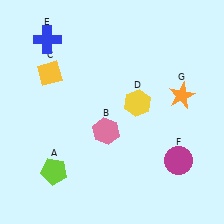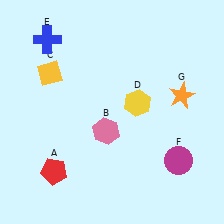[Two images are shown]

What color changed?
The pentagon (A) changed from lime in Image 1 to red in Image 2.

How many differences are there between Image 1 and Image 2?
There is 1 difference between the two images.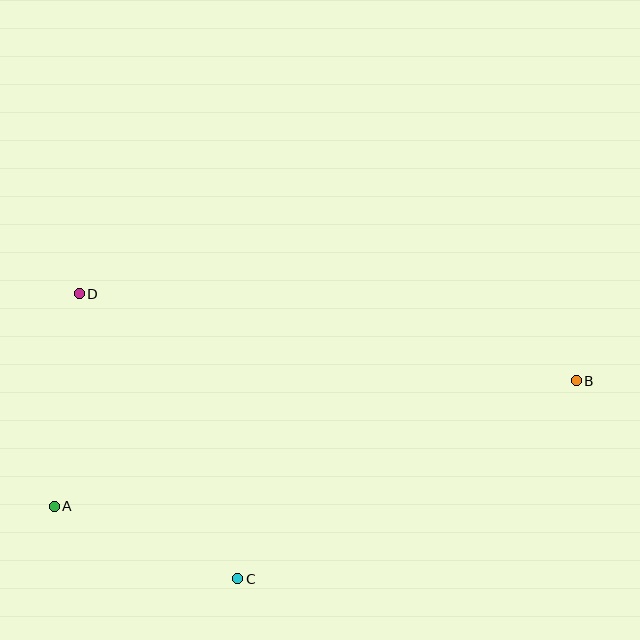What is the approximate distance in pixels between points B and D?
The distance between B and D is approximately 505 pixels.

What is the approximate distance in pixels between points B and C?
The distance between B and C is approximately 392 pixels.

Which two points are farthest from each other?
Points A and B are farthest from each other.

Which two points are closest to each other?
Points A and C are closest to each other.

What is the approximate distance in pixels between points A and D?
The distance between A and D is approximately 214 pixels.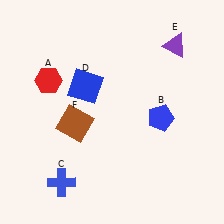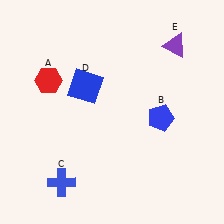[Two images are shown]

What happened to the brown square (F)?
The brown square (F) was removed in Image 2. It was in the bottom-left area of Image 1.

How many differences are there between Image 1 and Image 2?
There is 1 difference between the two images.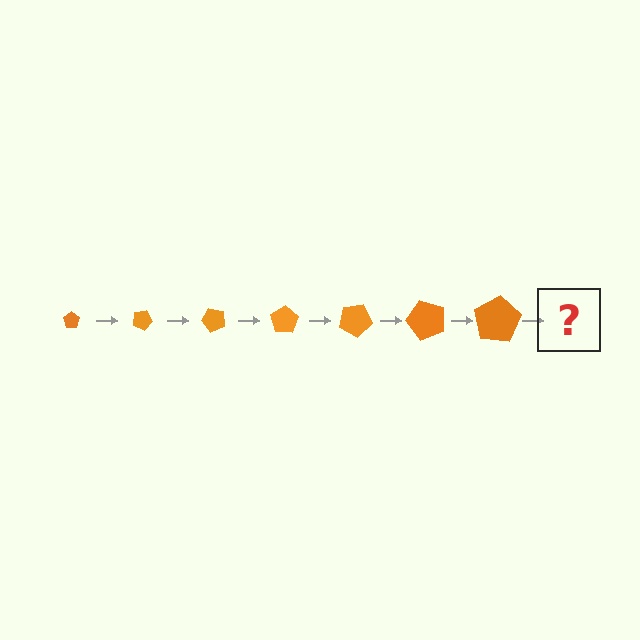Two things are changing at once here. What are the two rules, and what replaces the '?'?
The two rules are that the pentagon grows larger each step and it rotates 25 degrees each step. The '?' should be a pentagon, larger than the previous one and rotated 175 degrees from the start.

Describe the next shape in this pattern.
It should be a pentagon, larger than the previous one and rotated 175 degrees from the start.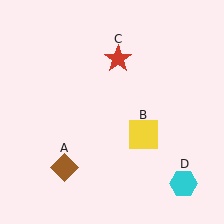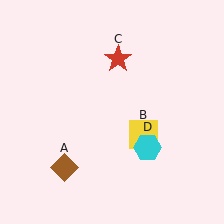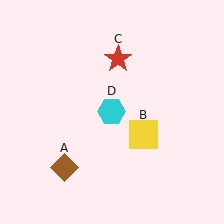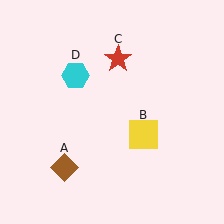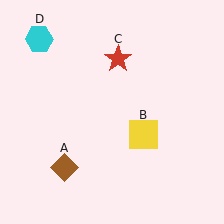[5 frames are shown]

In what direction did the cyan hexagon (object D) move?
The cyan hexagon (object D) moved up and to the left.